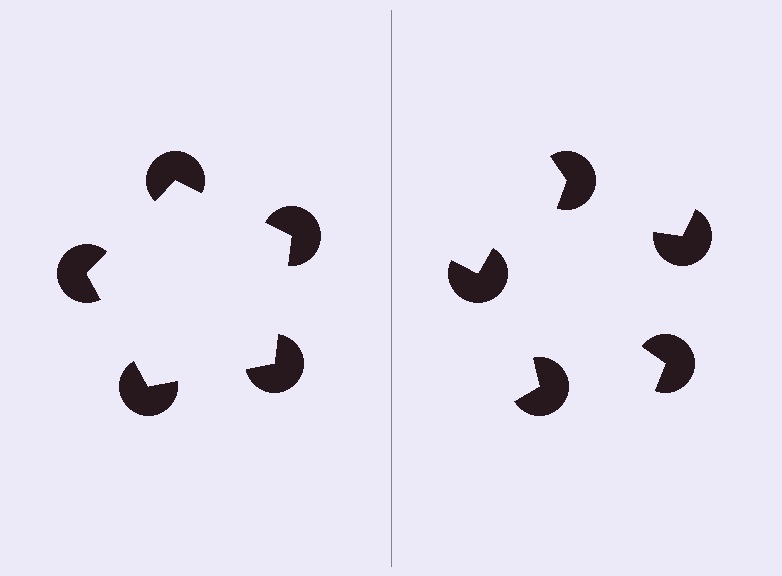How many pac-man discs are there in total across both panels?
10 — 5 on each side.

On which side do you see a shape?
An illusory pentagon appears on the left side. On the right side the wedge cuts are rotated, so no coherent shape forms.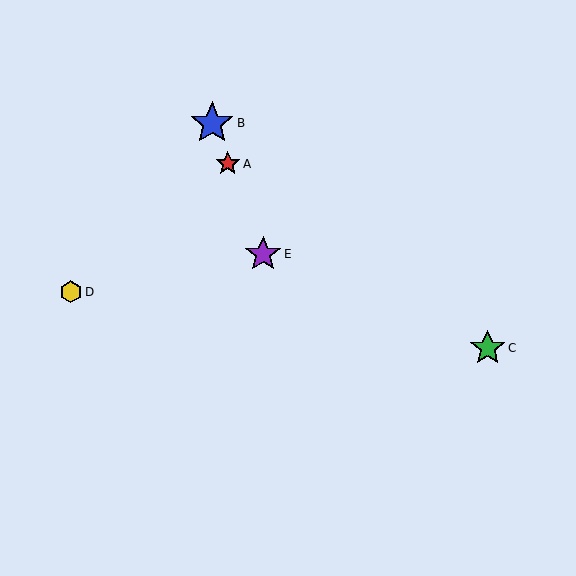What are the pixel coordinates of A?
Object A is at (228, 164).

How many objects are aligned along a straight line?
3 objects (A, B, E) are aligned along a straight line.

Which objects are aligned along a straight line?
Objects A, B, E are aligned along a straight line.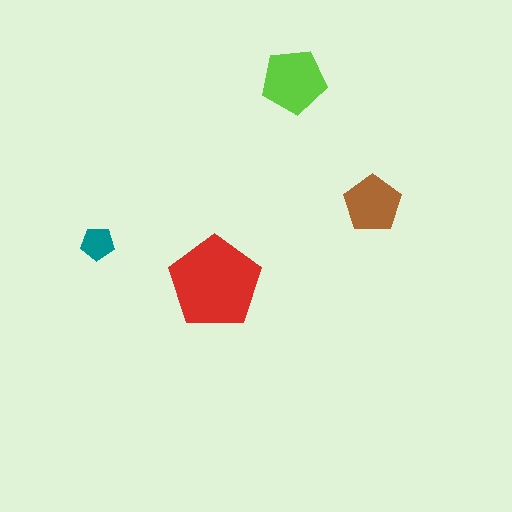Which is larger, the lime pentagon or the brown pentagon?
The lime one.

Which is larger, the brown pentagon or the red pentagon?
The red one.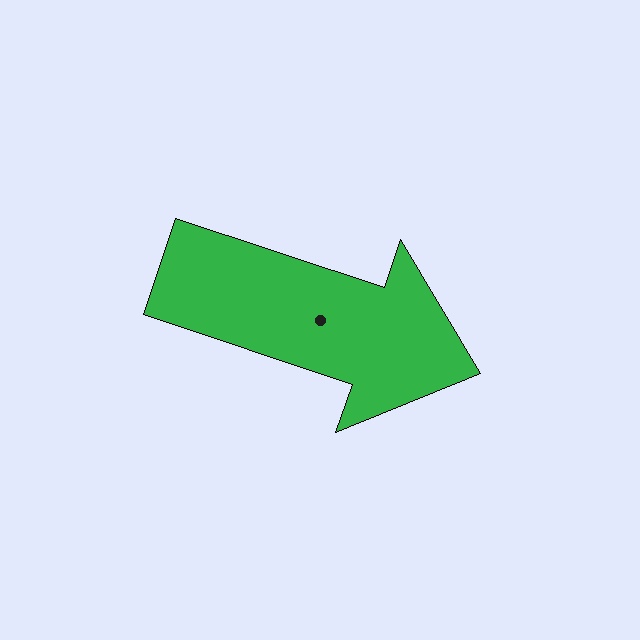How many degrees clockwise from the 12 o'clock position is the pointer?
Approximately 108 degrees.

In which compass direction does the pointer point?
East.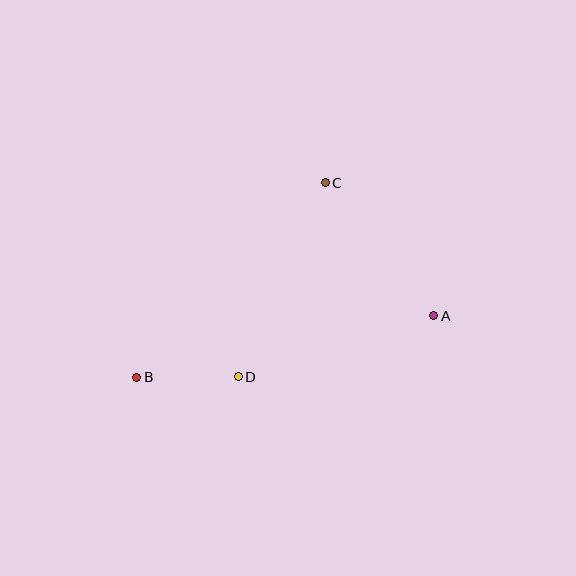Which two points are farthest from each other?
Points A and B are farthest from each other.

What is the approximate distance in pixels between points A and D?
The distance between A and D is approximately 205 pixels.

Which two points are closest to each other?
Points B and D are closest to each other.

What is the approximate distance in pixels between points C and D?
The distance between C and D is approximately 213 pixels.